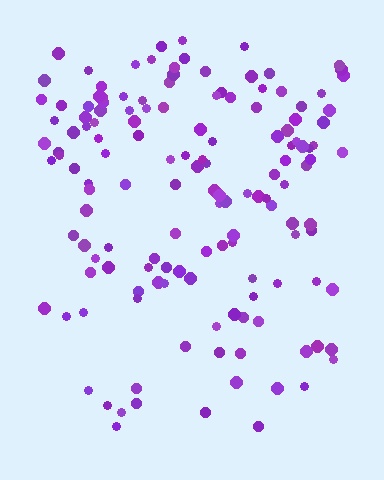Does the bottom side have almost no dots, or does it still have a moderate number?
Still a moderate number, just noticeably fewer than the top.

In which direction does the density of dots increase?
From bottom to top, with the top side densest.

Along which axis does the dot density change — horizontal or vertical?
Vertical.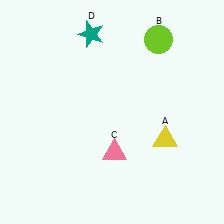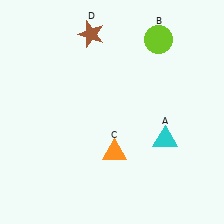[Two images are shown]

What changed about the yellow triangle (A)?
In Image 1, A is yellow. In Image 2, it changed to cyan.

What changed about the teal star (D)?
In Image 1, D is teal. In Image 2, it changed to brown.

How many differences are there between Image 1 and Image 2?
There are 3 differences between the two images.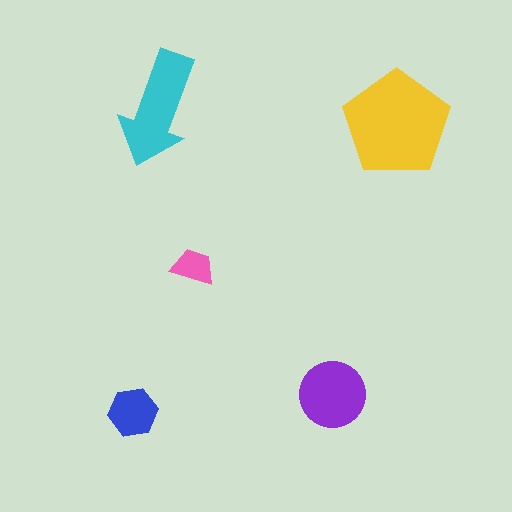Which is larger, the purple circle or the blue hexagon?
The purple circle.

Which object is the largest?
The yellow pentagon.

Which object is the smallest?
The pink trapezoid.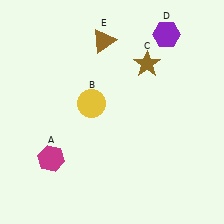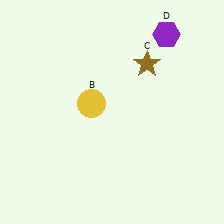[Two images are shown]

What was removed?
The brown triangle (E), the magenta hexagon (A) were removed in Image 2.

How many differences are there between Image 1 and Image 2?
There are 2 differences between the two images.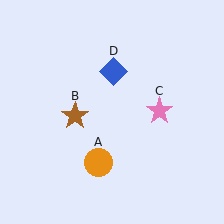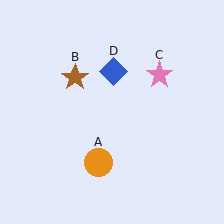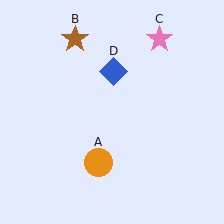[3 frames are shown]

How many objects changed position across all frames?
2 objects changed position: brown star (object B), pink star (object C).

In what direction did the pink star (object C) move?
The pink star (object C) moved up.